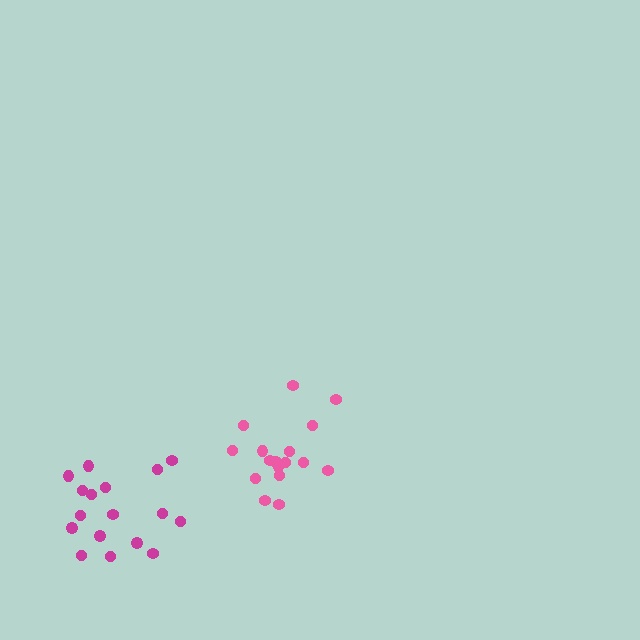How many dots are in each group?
Group 1: 17 dots, Group 2: 18 dots (35 total).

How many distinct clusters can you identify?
There are 2 distinct clusters.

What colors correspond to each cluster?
The clusters are colored: magenta, pink.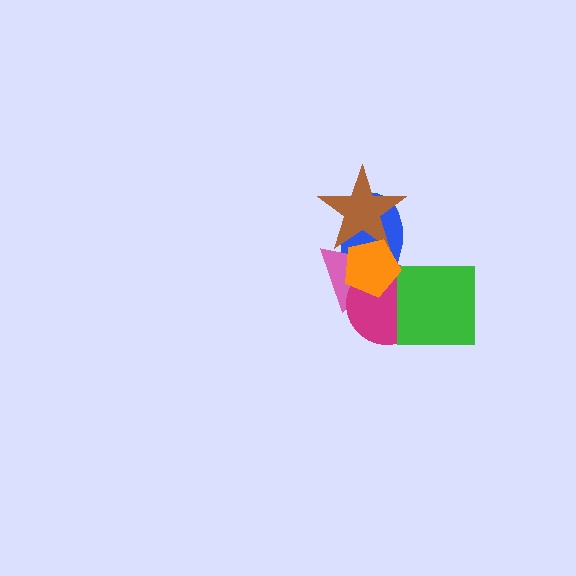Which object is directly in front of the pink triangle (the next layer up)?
The magenta circle is directly in front of the pink triangle.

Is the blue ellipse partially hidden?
Yes, it is partially covered by another shape.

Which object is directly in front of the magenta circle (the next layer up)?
The green square is directly in front of the magenta circle.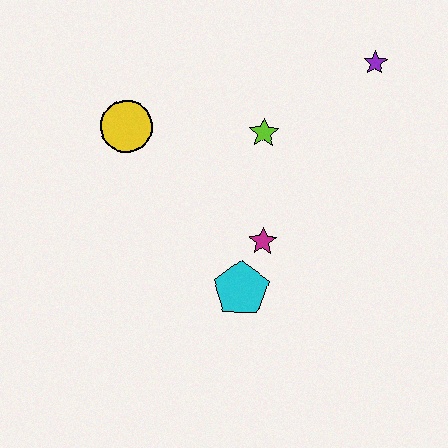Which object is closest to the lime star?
The magenta star is closest to the lime star.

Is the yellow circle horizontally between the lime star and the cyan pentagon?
No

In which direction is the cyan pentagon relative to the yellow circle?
The cyan pentagon is below the yellow circle.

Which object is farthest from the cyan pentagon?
The purple star is farthest from the cyan pentagon.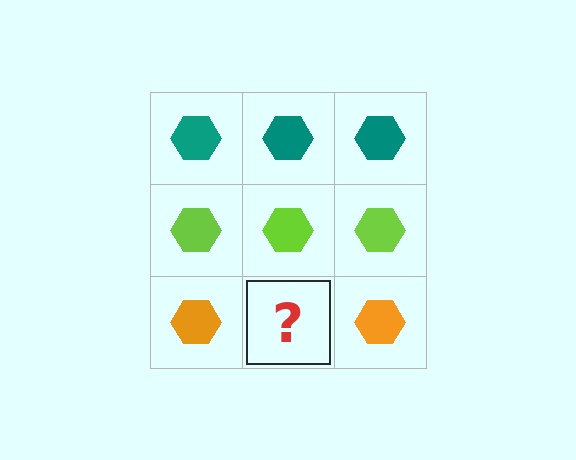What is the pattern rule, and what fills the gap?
The rule is that each row has a consistent color. The gap should be filled with an orange hexagon.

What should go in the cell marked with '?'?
The missing cell should contain an orange hexagon.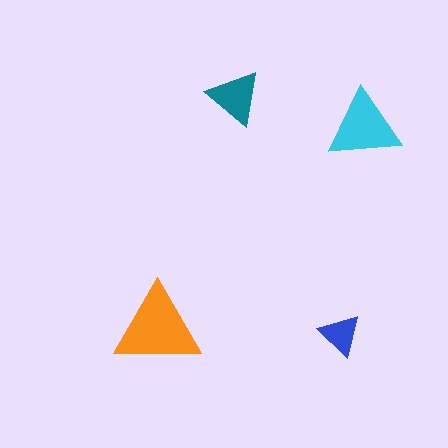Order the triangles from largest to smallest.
the orange one, the cyan one, the teal one, the blue one.